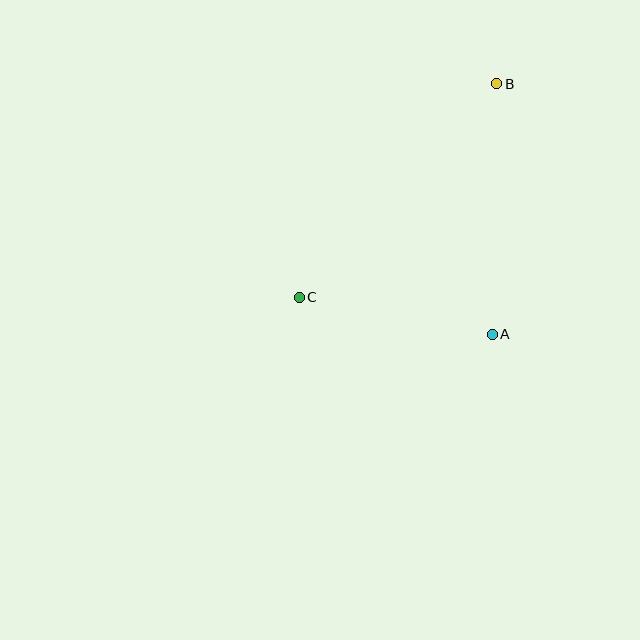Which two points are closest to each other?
Points A and C are closest to each other.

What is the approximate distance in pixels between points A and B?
The distance between A and B is approximately 250 pixels.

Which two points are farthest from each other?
Points B and C are farthest from each other.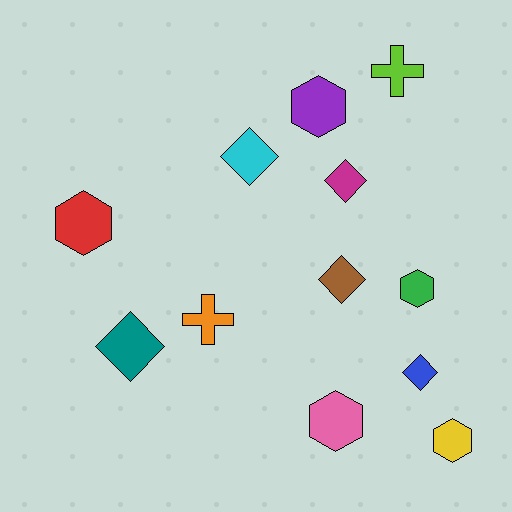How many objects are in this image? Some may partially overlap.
There are 12 objects.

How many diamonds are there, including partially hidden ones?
There are 5 diamonds.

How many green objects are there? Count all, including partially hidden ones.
There is 1 green object.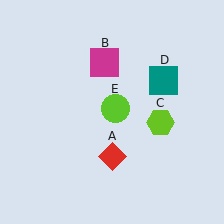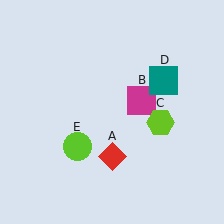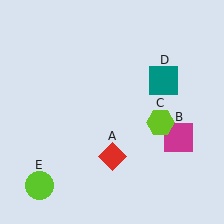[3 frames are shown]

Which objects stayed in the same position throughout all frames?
Red diamond (object A) and lime hexagon (object C) and teal square (object D) remained stationary.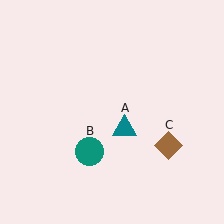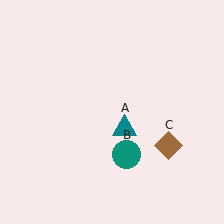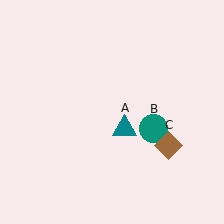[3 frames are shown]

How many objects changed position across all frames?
1 object changed position: teal circle (object B).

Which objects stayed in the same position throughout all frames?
Teal triangle (object A) and brown diamond (object C) remained stationary.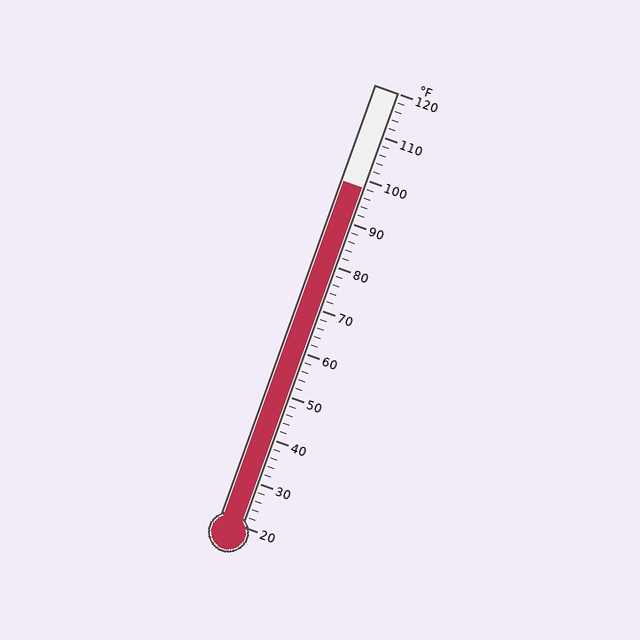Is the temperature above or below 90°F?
The temperature is above 90°F.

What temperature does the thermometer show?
The thermometer shows approximately 98°F.